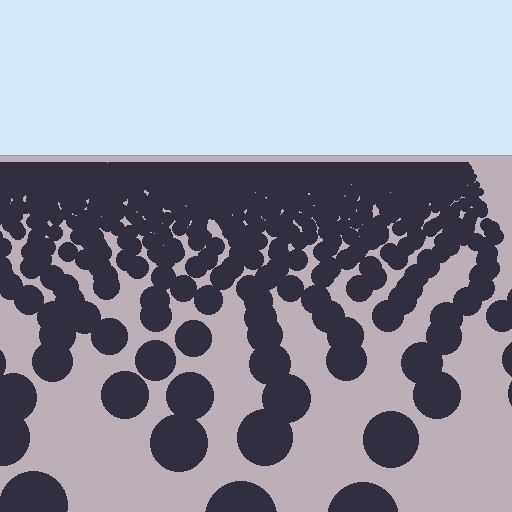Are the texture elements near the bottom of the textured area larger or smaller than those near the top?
Larger. Near the bottom, elements are closer to the viewer and appear at a bigger on-screen size.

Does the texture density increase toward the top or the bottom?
Density increases toward the top.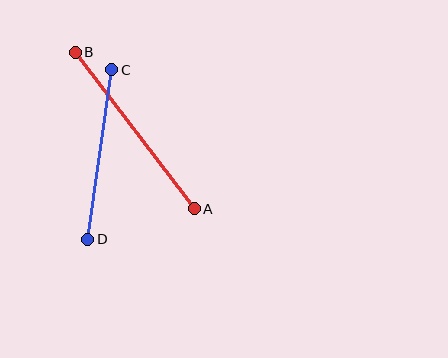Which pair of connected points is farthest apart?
Points A and B are farthest apart.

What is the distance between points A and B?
The distance is approximately 197 pixels.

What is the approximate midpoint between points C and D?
The midpoint is at approximately (100, 154) pixels.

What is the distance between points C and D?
The distance is approximately 171 pixels.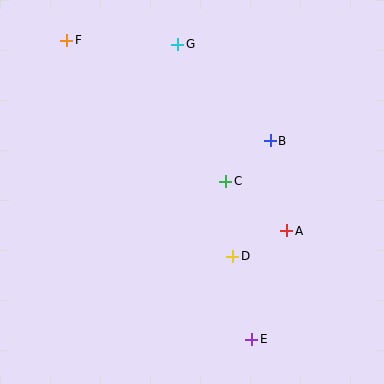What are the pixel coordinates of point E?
Point E is at (252, 339).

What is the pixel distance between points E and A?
The distance between E and A is 114 pixels.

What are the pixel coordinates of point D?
Point D is at (233, 256).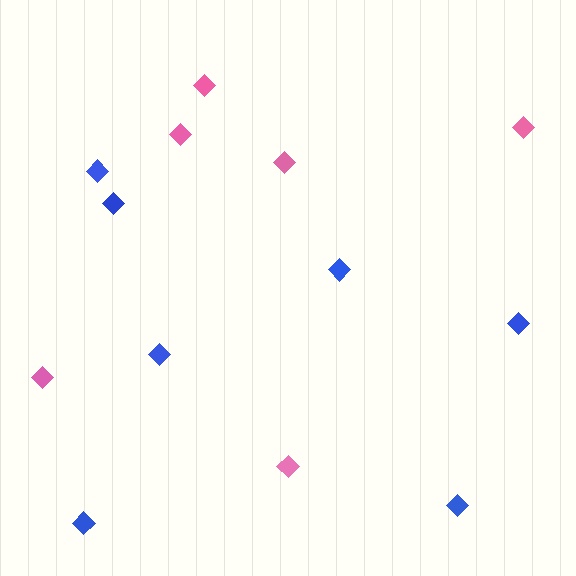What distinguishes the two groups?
There are 2 groups: one group of blue diamonds (7) and one group of pink diamonds (6).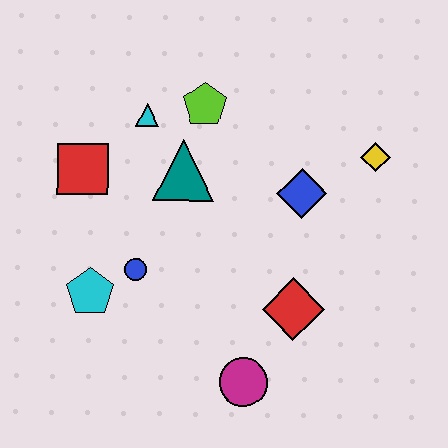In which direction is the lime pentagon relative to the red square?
The lime pentagon is to the right of the red square.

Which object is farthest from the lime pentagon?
The magenta circle is farthest from the lime pentagon.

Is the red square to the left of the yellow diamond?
Yes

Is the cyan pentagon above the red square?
No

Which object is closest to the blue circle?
The cyan pentagon is closest to the blue circle.